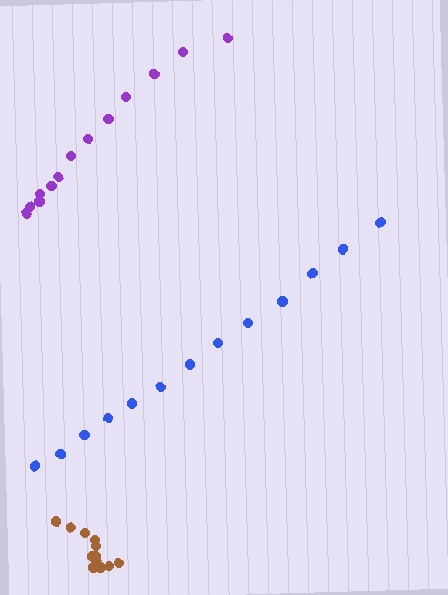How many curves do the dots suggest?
There are 3 distinct paths.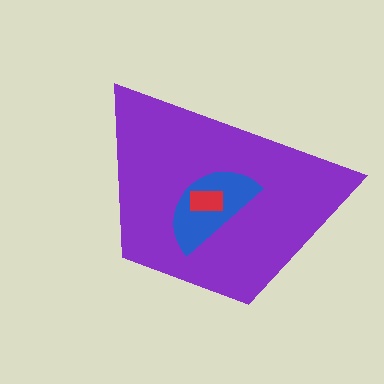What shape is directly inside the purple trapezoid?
The blue semicircle.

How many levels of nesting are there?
3.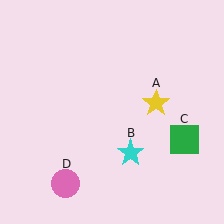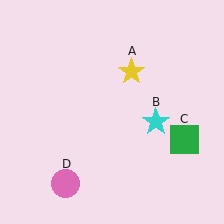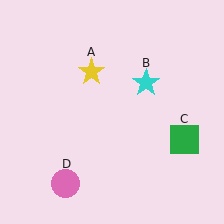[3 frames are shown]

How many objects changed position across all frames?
2 objects changed position: yellow star (object A), cyan star (object B).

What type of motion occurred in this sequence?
The yellow star (object A), cyan star (object B) rotated counterclockwise around the center of the scene.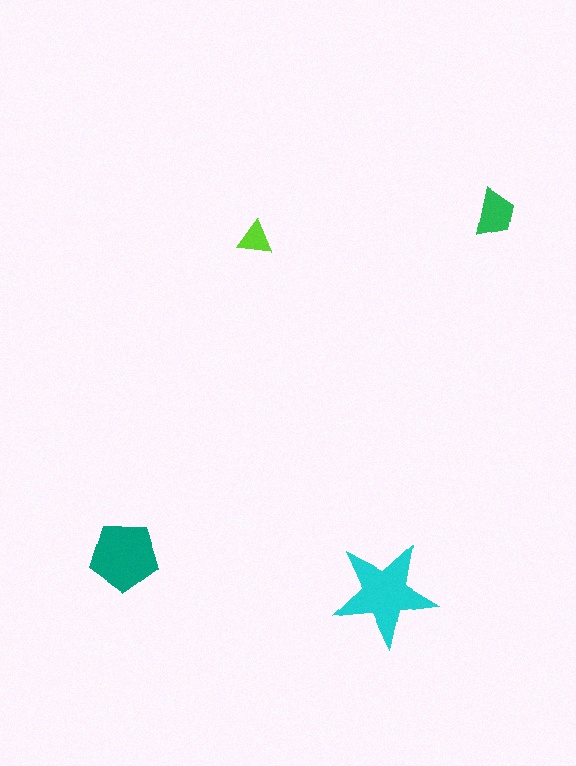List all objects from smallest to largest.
The lime triangle, the green trapezoid, the teal pentagon, the cyan star.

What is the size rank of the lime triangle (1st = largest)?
4th.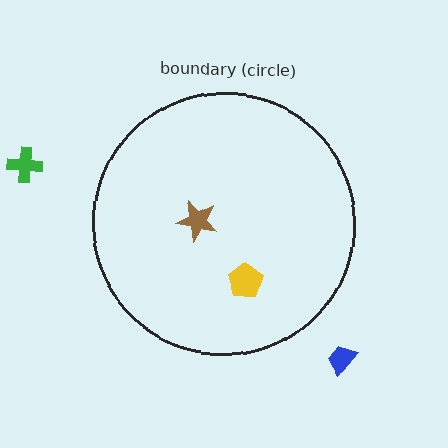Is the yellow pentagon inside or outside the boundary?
Inside.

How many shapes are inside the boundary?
2 inside, 2 outside.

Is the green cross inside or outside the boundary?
Outside.